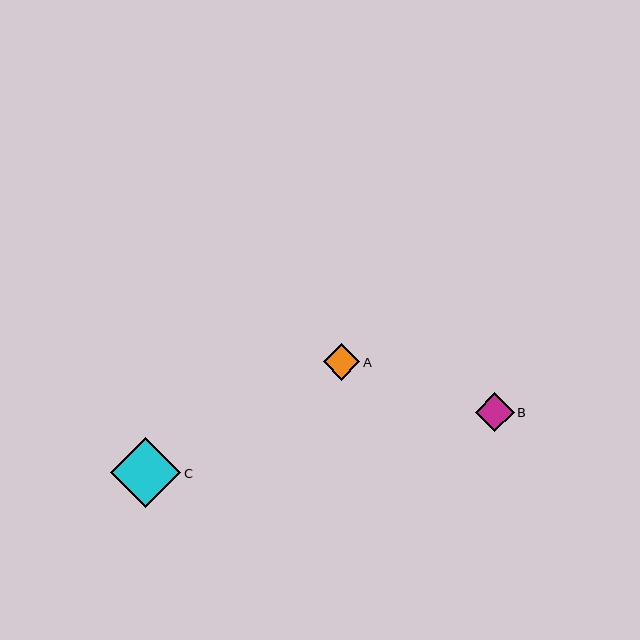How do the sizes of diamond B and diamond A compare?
Diamond B and diamond A are approximately the same size.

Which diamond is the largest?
Diamond C is the largest with a size of approximately 70 pixels.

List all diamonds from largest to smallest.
From largest to smallest: C, B, A.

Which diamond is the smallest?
Diamond A is the smallest with a size of approximately 37 pixels.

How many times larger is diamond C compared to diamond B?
Diamond C is approximately 1.8 times the size of diamond B.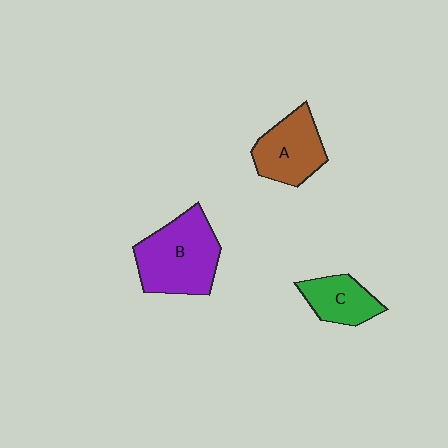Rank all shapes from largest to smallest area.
From largest to smallest: B (purple), A (brown), C (green).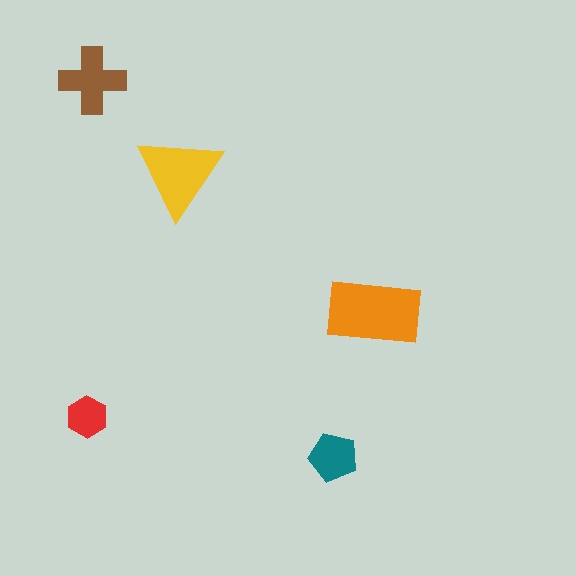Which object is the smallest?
The red hexagon.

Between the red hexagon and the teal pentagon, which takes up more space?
The teal pentagon.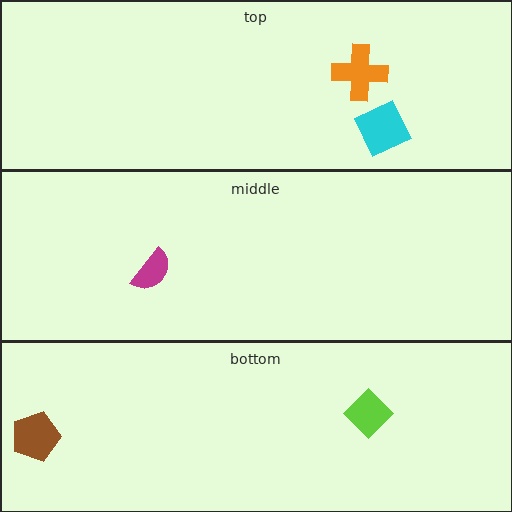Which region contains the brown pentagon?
The bottom region.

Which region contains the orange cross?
The top region.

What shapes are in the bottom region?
The lime diamond, the brown pentagon.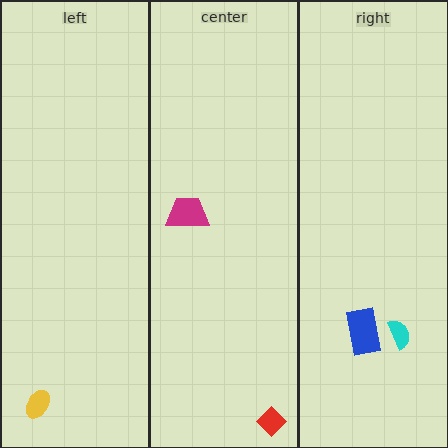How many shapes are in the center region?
2.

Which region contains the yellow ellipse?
The left region.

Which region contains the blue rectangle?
The right region.